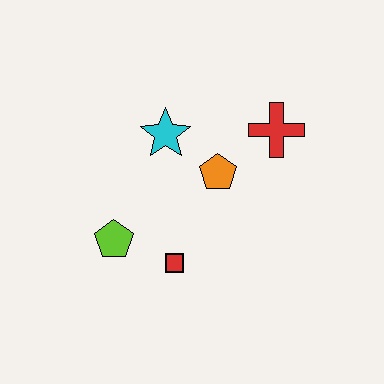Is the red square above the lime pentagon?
No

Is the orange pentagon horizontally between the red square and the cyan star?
No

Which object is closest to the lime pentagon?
The red square is closest to the lime pentagon.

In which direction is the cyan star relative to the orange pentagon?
The cyan star is to the left of the orange pentagon.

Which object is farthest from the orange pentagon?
The lime pentagon is farthest from the orange pentagon.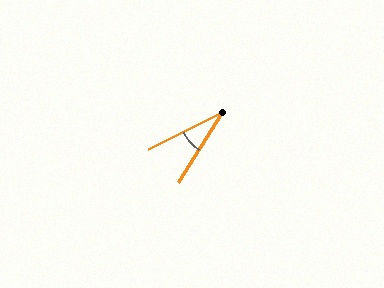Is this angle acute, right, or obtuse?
It is acute.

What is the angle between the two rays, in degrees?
Approximately 31 degrees.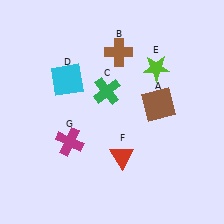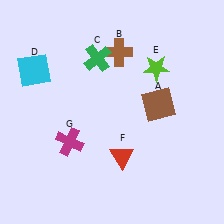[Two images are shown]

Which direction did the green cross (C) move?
The green cross (C) moved up.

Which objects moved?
The objects that moved are: the green cross (C), the cyan square (D).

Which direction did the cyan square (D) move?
The cyan square (D) moved left.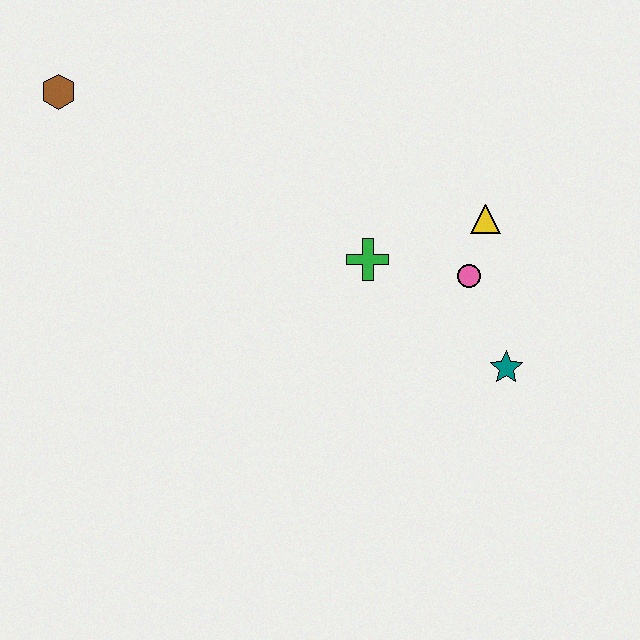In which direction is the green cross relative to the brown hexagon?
The green cross is to the right of the brown hexagon.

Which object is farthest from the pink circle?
The brown hexagon is farthest from the pink circle.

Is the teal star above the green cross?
No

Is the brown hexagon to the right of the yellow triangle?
No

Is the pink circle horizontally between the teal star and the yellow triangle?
No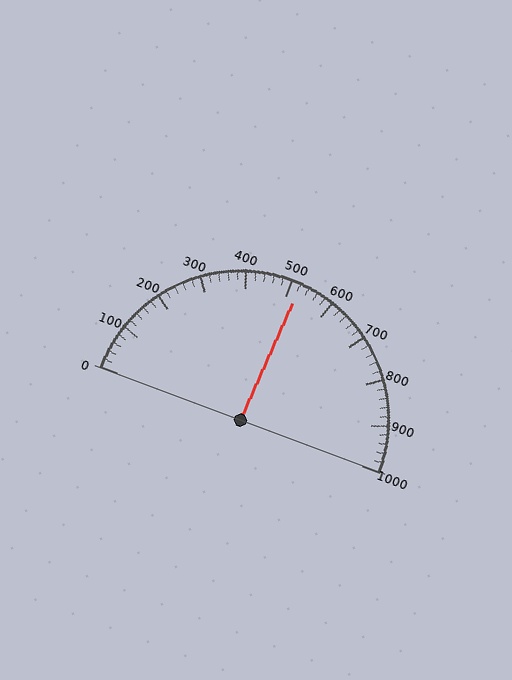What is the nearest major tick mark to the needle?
The nearest major tick mark is 500.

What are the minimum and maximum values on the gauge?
The gauge ranges from 0 to 1000.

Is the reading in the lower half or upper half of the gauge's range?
The reading is in the upper half of the range (0 to 1000).